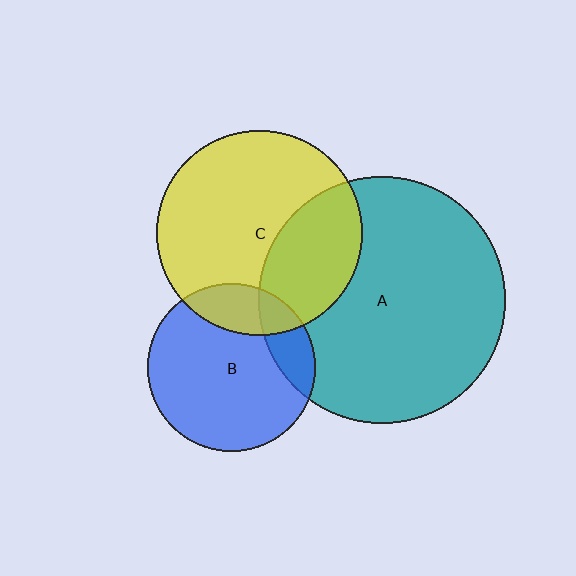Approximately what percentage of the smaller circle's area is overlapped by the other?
Approximately 15%.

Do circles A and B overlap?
Yes.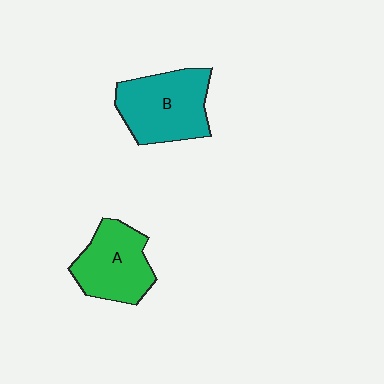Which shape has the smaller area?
Shape A (green).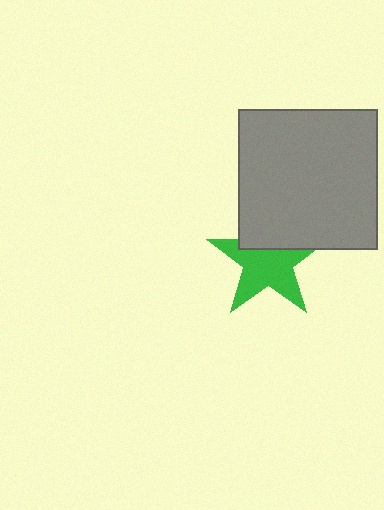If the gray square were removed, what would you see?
You would see the complete green star.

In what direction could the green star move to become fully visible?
The green star could move down. That would shift it out from behind the gray square entirely.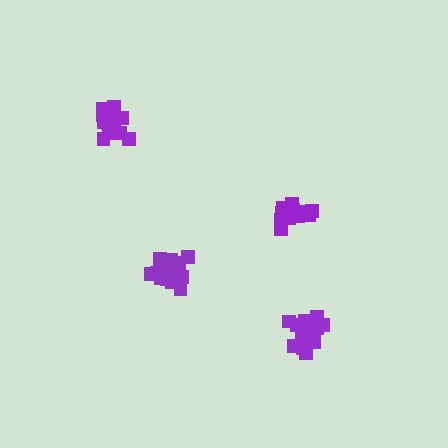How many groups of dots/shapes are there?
There are 4 groups.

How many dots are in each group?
Group 1: 17 dots, Group 2: 15 dots, Group 3: 15 dots, Group 4: 19 dots (66 total).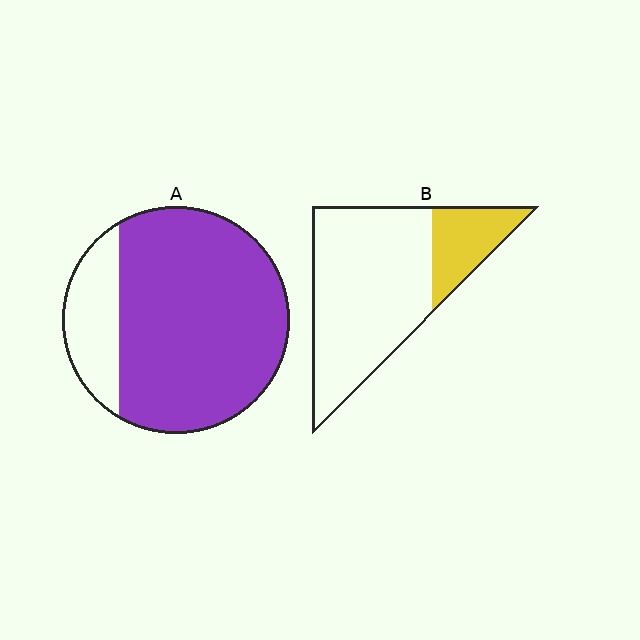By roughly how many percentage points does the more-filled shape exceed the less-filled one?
By roughly 60 percentage points (A over B).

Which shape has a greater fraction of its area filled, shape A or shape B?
Shape A.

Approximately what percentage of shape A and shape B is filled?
A is approximately 80% and B is approximately 20%.